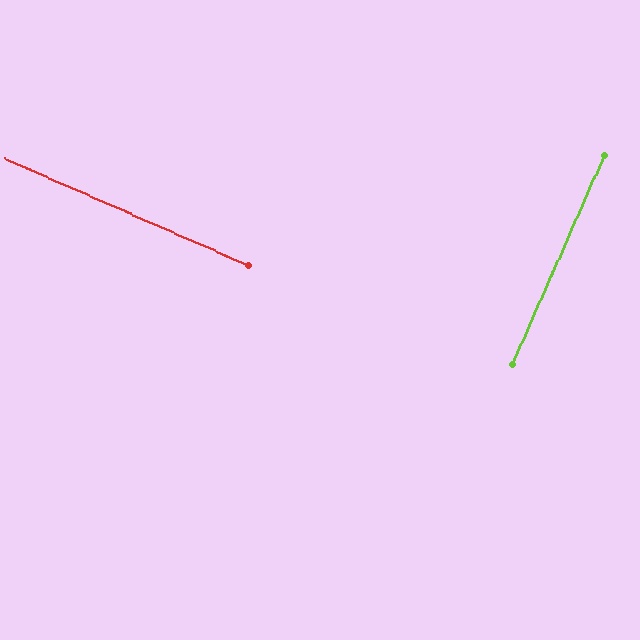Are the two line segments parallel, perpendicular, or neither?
Perpendicular — they meet at approximately 90°.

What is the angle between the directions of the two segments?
Approximately 90 degrees.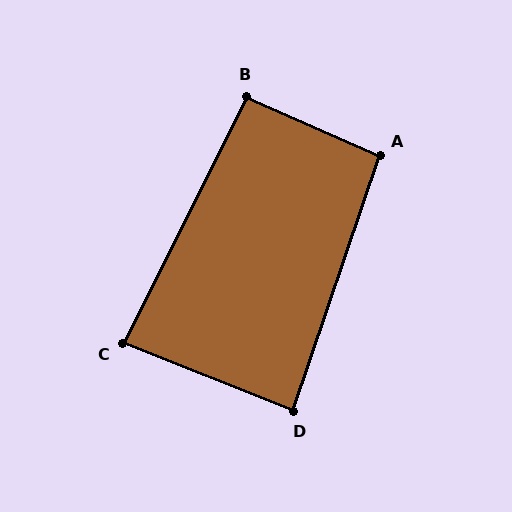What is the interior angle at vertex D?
Approximately 87 degrees (approximately right).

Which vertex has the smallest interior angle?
C, at approximately 85 degrees.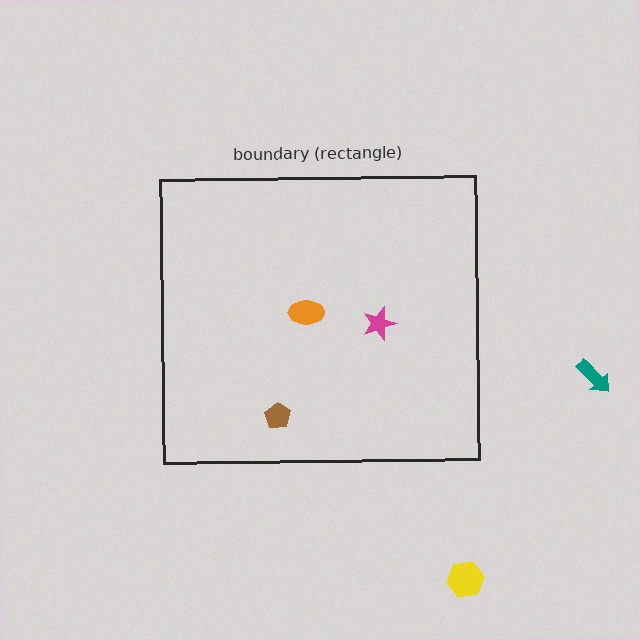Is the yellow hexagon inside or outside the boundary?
Outside.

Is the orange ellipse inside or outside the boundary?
Inside.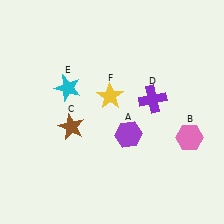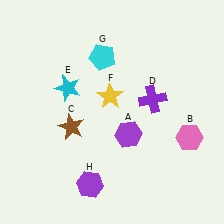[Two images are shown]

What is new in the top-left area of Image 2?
A cyan pentagon (G) was added in the top-left area of Image 2.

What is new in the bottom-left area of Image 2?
A purple hexagon (H) was added in the bottom-left area of Image 2.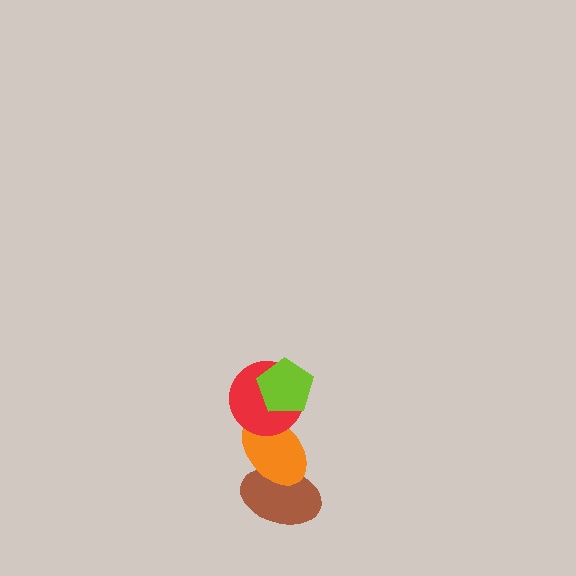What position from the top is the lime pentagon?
The lime pentagon is 1st from the top.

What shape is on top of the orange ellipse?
The red circle is on top of the orange ellipse.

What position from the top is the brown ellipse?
The brown ellipse is 4th from the top.